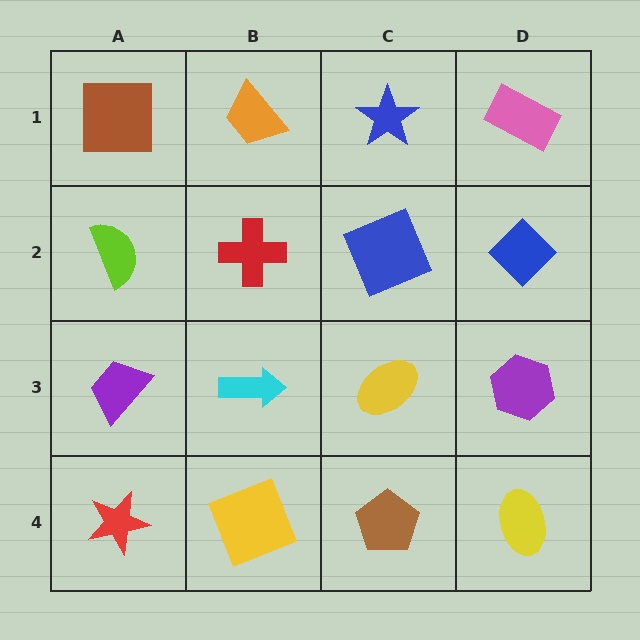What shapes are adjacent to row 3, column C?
A blue square (row 2, column C), a brown pentagon (row 4, column C), a cyan arrow (row 3, column B), a purple hexagon (row 3, column D).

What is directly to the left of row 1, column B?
A brown square.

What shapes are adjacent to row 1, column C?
A blue square (row 2, column C), an orange trapezoid (row 1, column B), a pink rectangle (row 1, column D).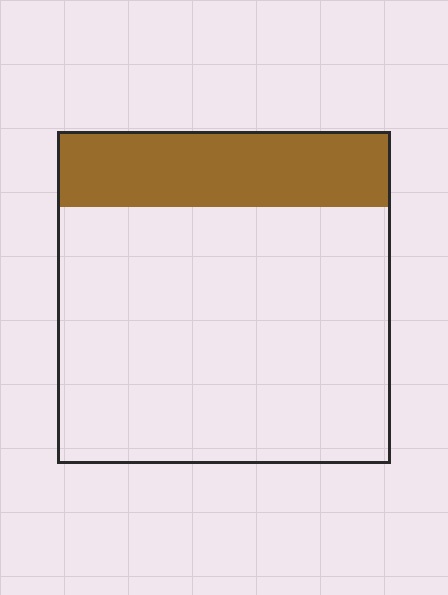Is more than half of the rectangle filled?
No.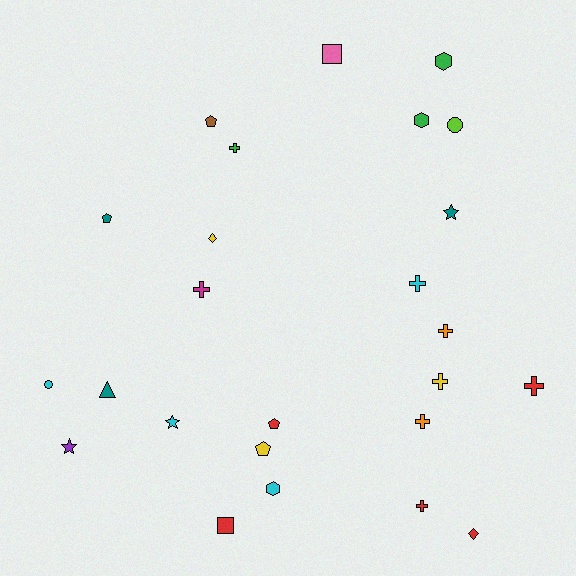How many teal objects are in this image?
There are 3 teal objects.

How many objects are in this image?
There are 25 objects.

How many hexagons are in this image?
There are 3 hexagons.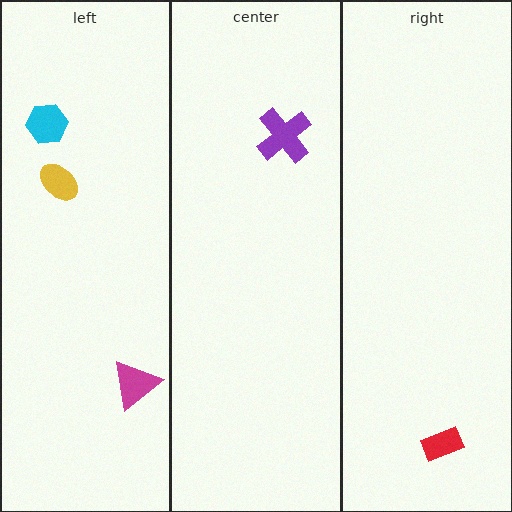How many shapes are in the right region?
1.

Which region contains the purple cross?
The center region.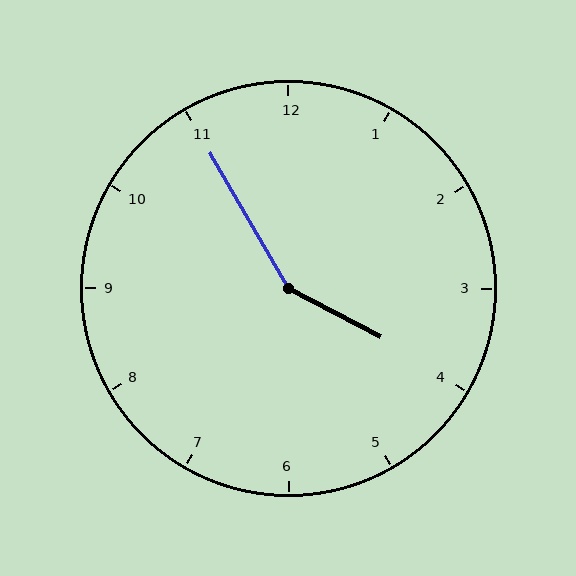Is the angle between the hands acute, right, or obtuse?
It is obtuse.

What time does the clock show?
3:55.